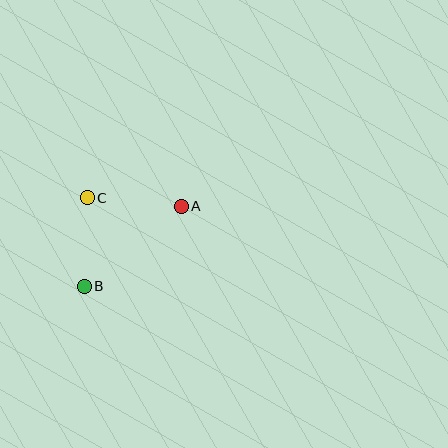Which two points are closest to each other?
Points B and C are closest to each other.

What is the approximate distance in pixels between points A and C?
The distance between A and C is approximately 94 pixels.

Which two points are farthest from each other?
Points A and B are farthest from each other.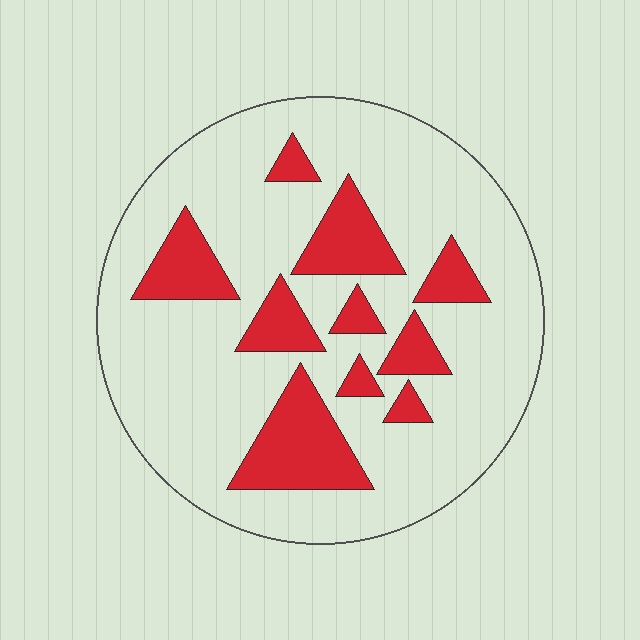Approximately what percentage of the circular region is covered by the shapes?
Approximately 20%.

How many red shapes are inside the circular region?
10.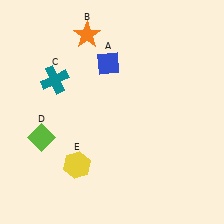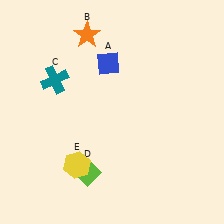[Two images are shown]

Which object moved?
The lime diamond (D) moved right.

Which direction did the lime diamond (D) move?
The lime diamond (D) moved right.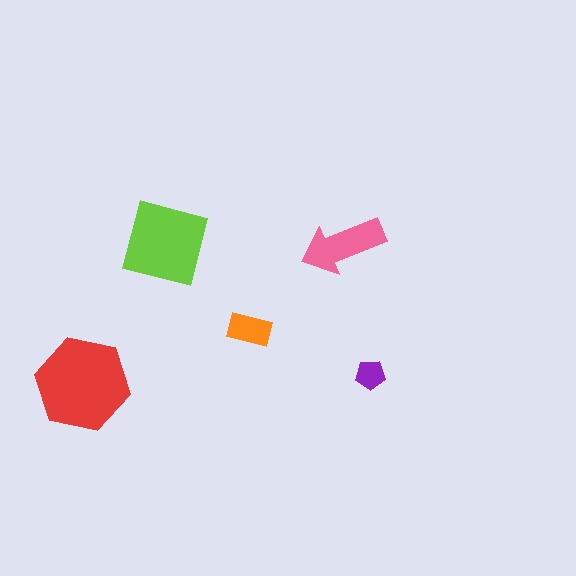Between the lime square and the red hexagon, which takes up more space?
The red hexagon.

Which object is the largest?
The red hexagon.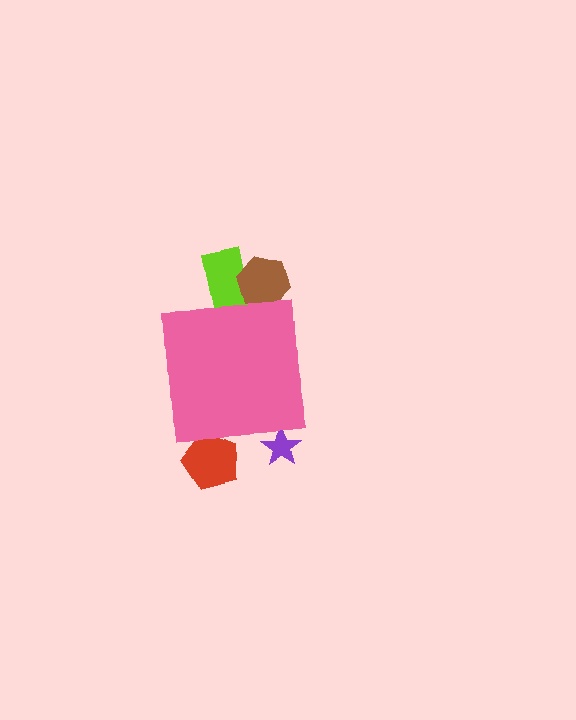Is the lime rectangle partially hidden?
Yes, the lime rectangle is partially hidden behind the pink square.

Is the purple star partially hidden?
Yes, the purple star is partially hidden behind the pink square.